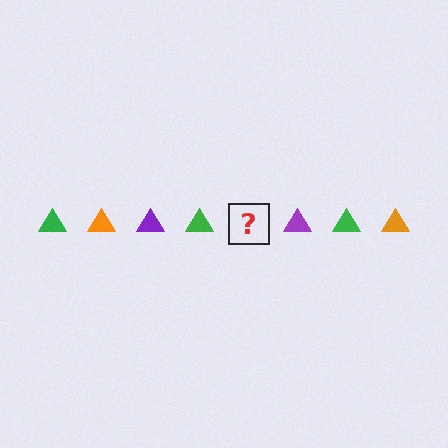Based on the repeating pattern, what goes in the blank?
The blank should be an orange triangle.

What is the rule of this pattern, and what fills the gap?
The rule is that the pattern cycles through green, orange, purple triangles. The gap should be filled with an orange triangle.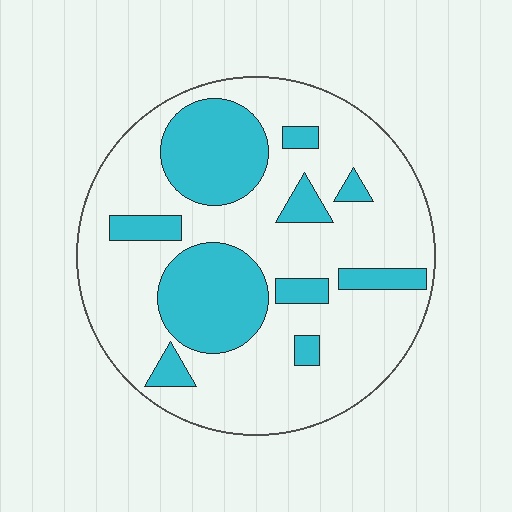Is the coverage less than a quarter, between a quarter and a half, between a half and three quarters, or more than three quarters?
Between a quarter and a half.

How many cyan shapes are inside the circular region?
10.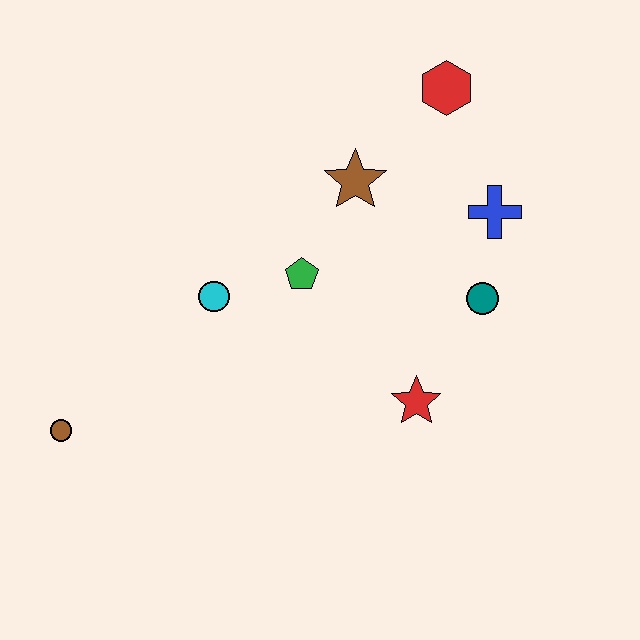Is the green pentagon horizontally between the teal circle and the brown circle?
Yes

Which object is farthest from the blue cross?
The brown circle is farthest from the blue cross.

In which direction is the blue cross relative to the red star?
The blue cross is above the red star.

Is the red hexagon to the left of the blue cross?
Yes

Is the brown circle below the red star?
Yes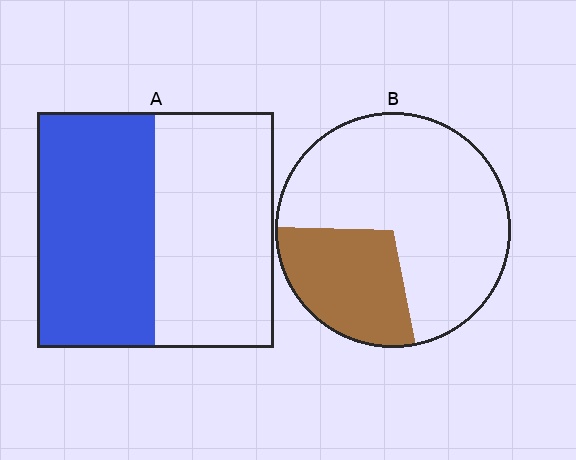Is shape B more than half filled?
No.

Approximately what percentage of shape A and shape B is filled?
A is approximately 50% and B is approximately 30%.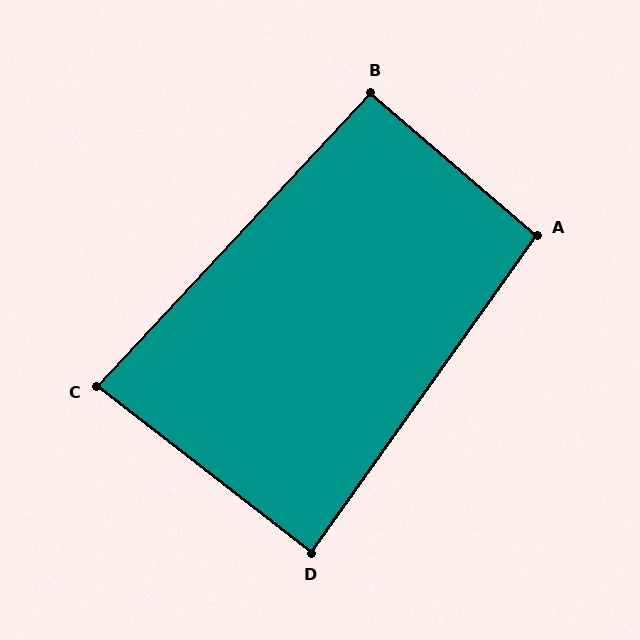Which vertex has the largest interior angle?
A, at approximately 95 degrees.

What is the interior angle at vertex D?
Approximately 88 degrees (approximately right).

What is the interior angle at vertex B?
Approximately 92 degrees (approximately right).